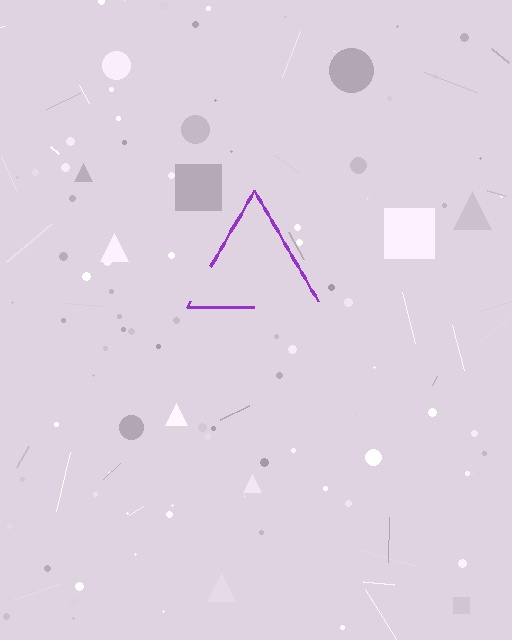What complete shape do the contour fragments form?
The contour fragments form a triangle.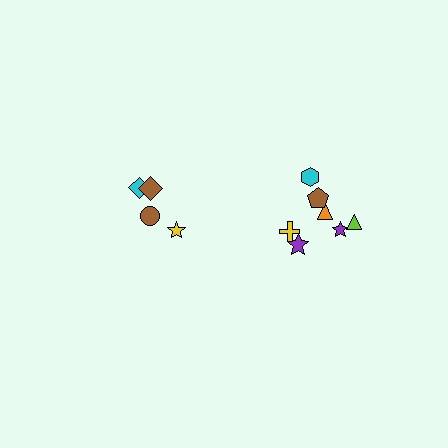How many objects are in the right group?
There are 7 objects.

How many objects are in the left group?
There are 4 objects.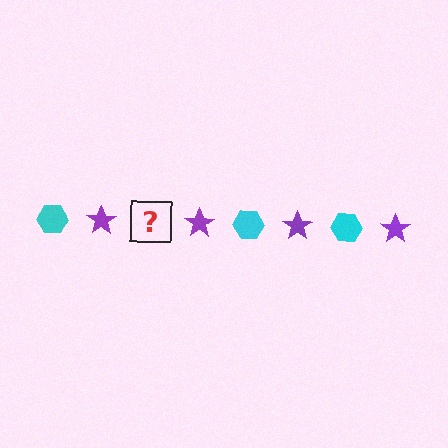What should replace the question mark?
The question mark should be replaced with a cyan hexagon.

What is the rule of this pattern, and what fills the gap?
The rule is that the pattern alternates between cyan hexagon and purple star. The gap should be filled with a cyan hexagon.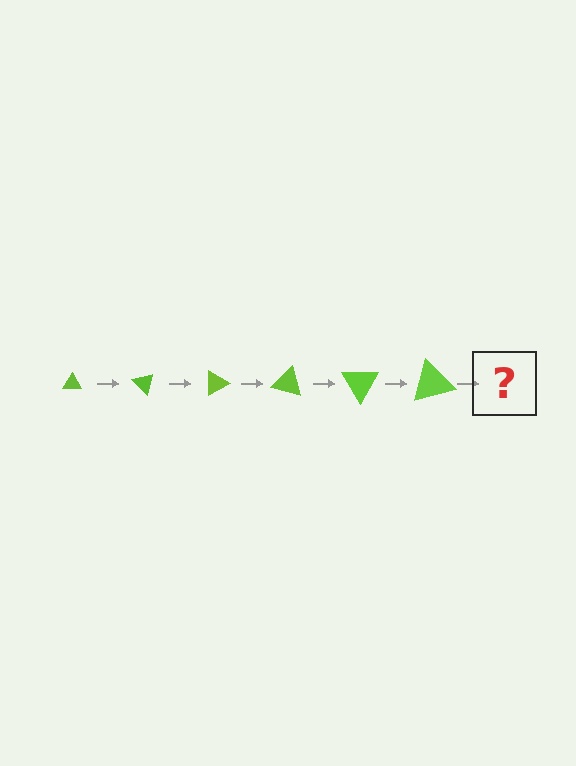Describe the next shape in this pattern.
It should be a triangle, larger than the previous one and rotated 270 degrees from the start.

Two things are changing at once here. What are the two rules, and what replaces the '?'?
The two rules are that the triangle grows larger each step and it rotates 45 degrees each step. The '?' should be a triangle, larger than the previous one and rotated 270 degrees from the start.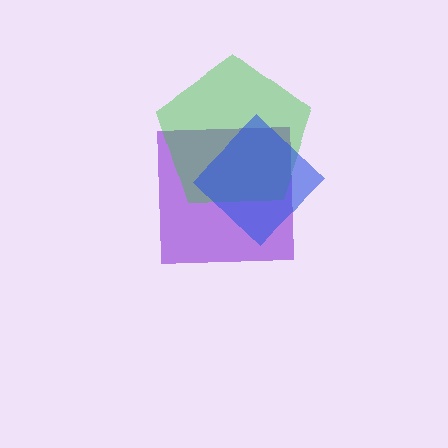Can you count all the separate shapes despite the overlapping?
Yes, there are 3 separate shapes.